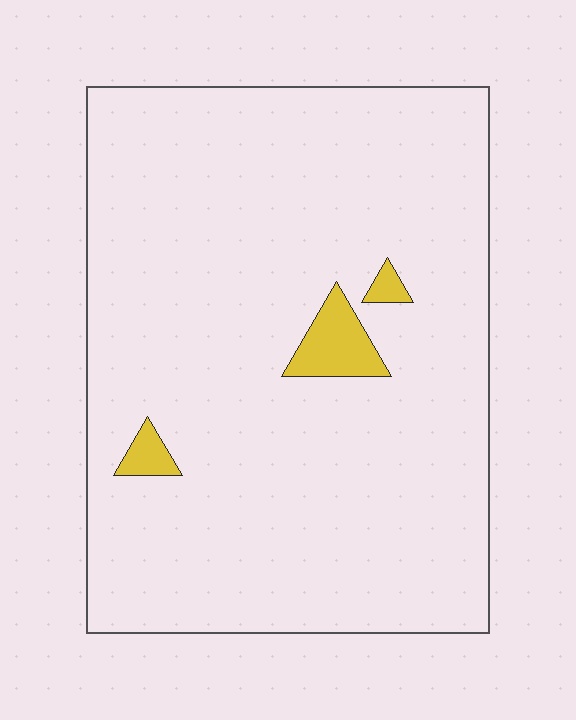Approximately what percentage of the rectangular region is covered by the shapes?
Approximately 5%.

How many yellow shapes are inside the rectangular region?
3.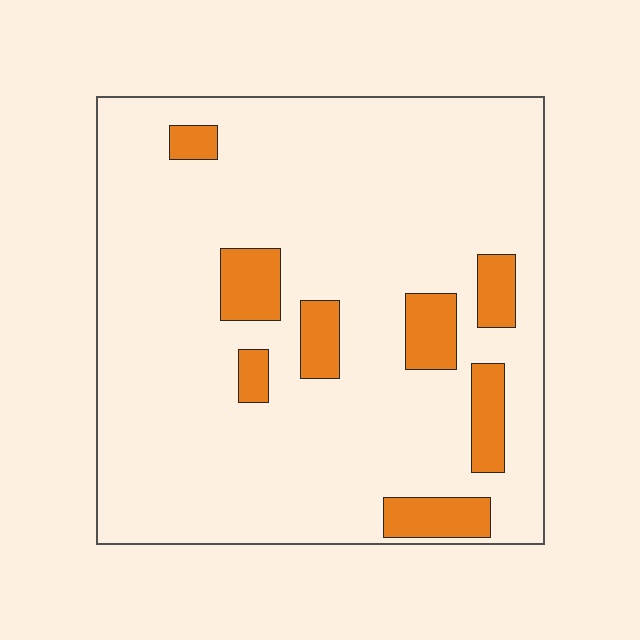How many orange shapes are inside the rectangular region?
8.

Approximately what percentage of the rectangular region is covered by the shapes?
Approximately 15%.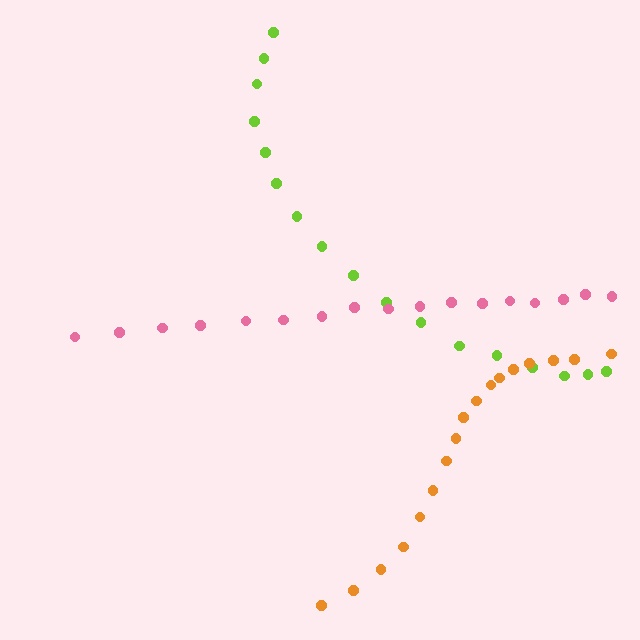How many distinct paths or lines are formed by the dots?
There are 3 distinct paths.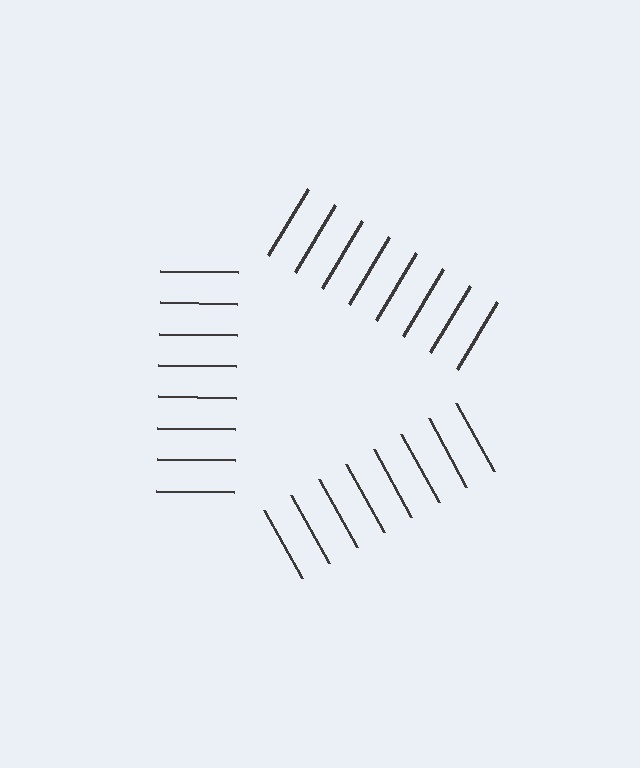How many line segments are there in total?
24 — 8 along each of the 3 edges.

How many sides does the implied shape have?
3 sides — the line-ends trace a triangle.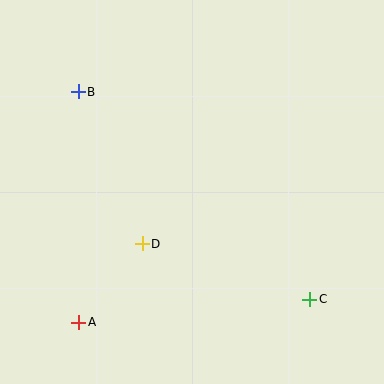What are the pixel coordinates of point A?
Point A is at (79, 322).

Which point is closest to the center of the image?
Point D at (142, 244) is closest to the center.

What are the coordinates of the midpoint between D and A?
The midpoint between D and A is at (111, 283).